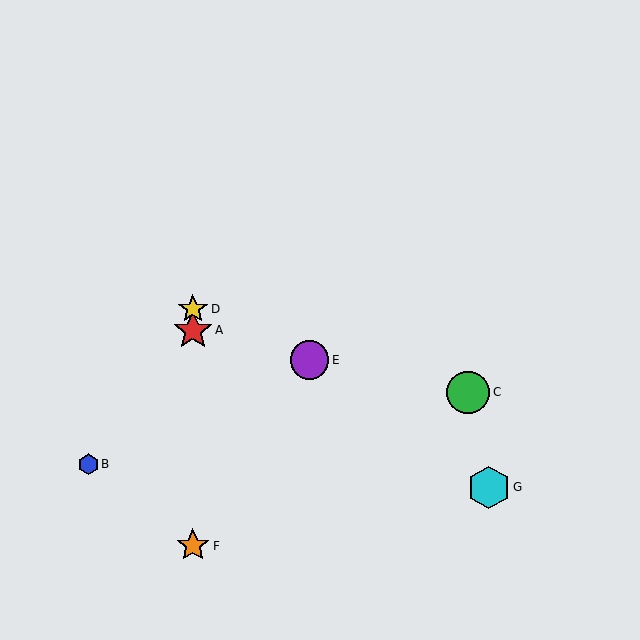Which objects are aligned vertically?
Objects A, D, F are aligned vertically.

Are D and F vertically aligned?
Yes, both are at x≈193.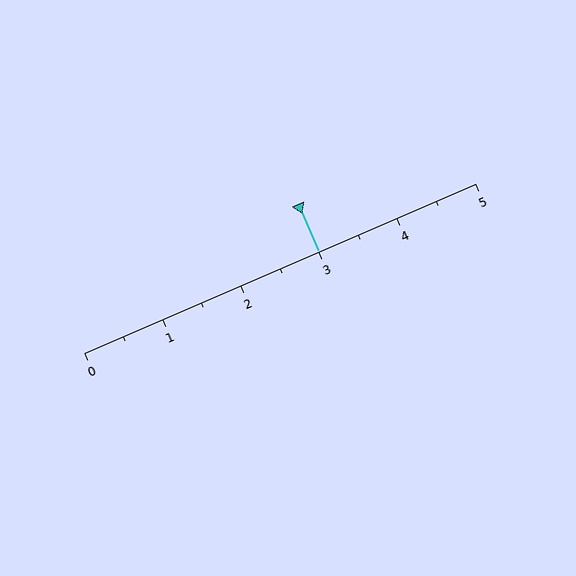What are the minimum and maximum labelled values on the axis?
The axis runs from 0 to 5.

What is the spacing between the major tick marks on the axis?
The major ticks are spaced 1 apart.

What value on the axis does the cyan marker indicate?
The marker indicates approximately 3.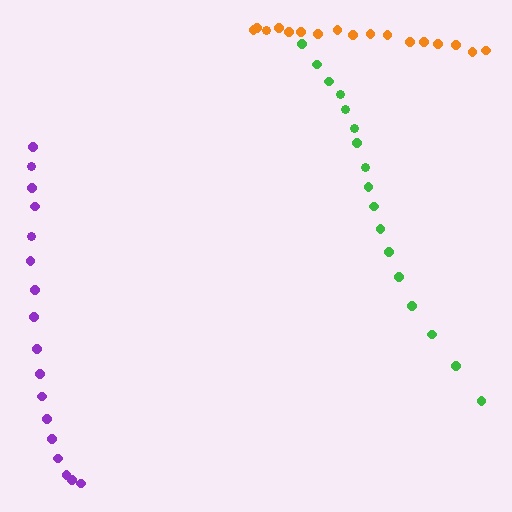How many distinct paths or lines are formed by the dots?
There are 3 distinct paths.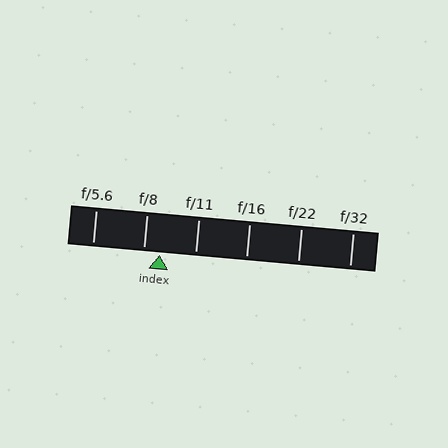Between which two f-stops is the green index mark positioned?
The index mark is between f/8 and f/11.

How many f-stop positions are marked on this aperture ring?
There are 6 f-stop positions marked.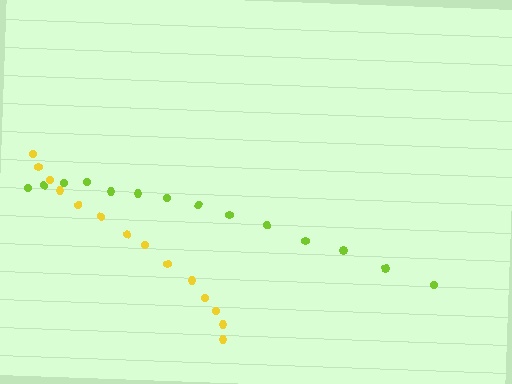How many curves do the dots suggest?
There are 2 distinct paths.